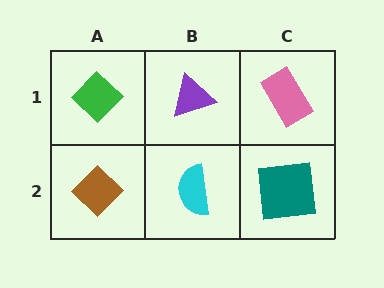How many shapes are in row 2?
3 shapes.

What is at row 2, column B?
A cyan semicircle.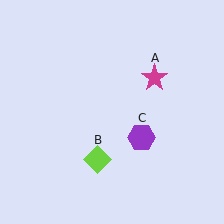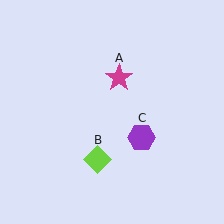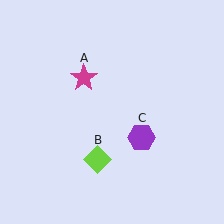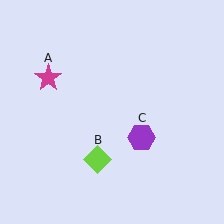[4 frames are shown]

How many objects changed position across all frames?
1 object changed position: magenta star (object A).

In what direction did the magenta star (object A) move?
The magenta star (object A) moved left.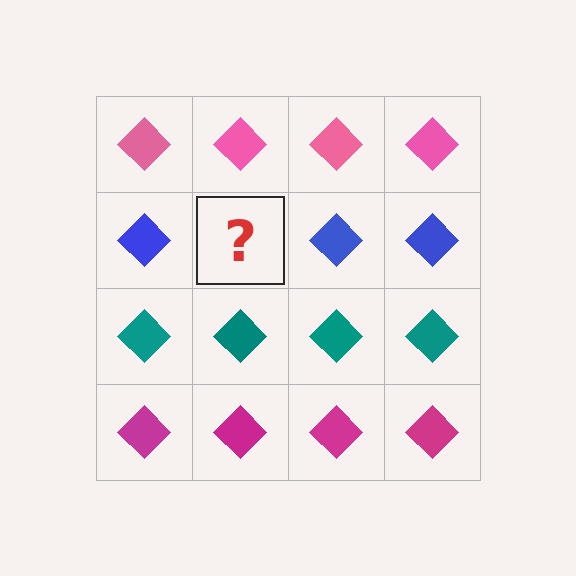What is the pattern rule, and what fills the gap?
The rule is that each row has a consistent color. The gap should be filled with a blue diamond.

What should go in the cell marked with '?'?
The missing cell should contain a blue diamond.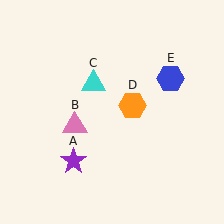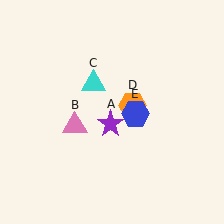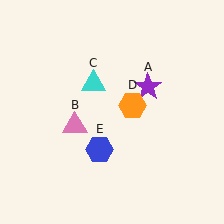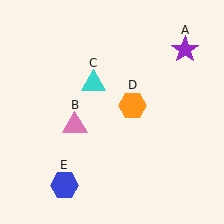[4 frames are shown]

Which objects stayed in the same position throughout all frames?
Pink triangle (object B) and cyan triangle (object C) and orange hexagon (object D) remained stationary.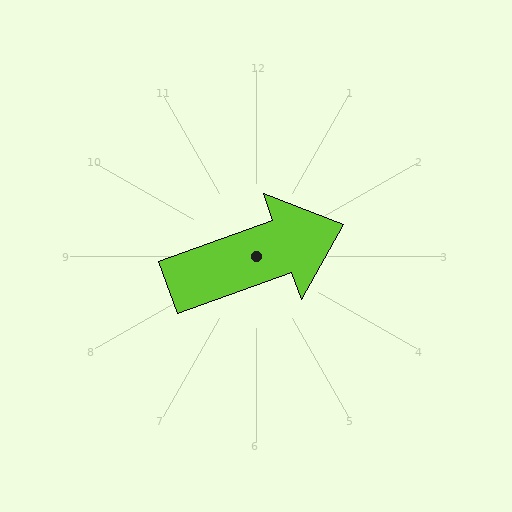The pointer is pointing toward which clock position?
Roughly 2 o'clock.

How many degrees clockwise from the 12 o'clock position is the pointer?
Approximately 70 degrees.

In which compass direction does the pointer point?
East.